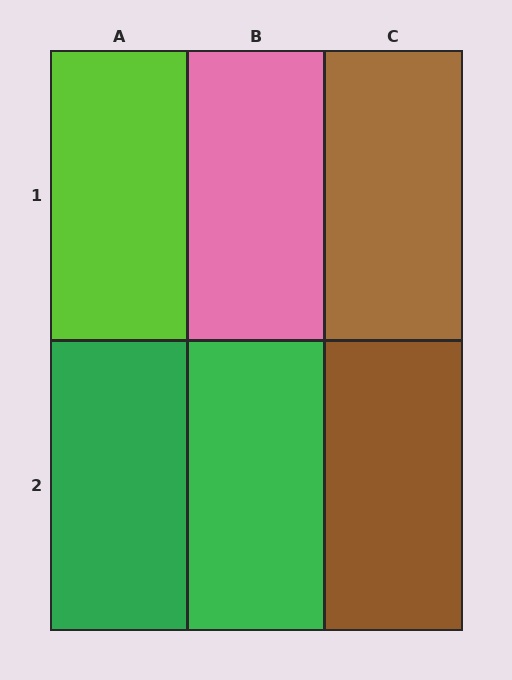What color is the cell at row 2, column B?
Green.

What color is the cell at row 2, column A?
Green.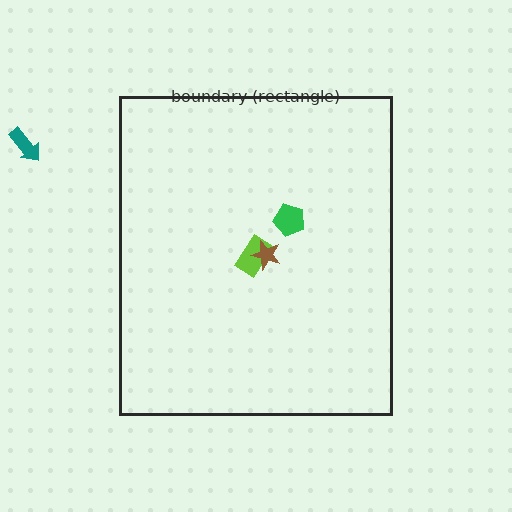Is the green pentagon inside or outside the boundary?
Inside.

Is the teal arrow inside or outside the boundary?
Outside.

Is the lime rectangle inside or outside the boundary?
Inside.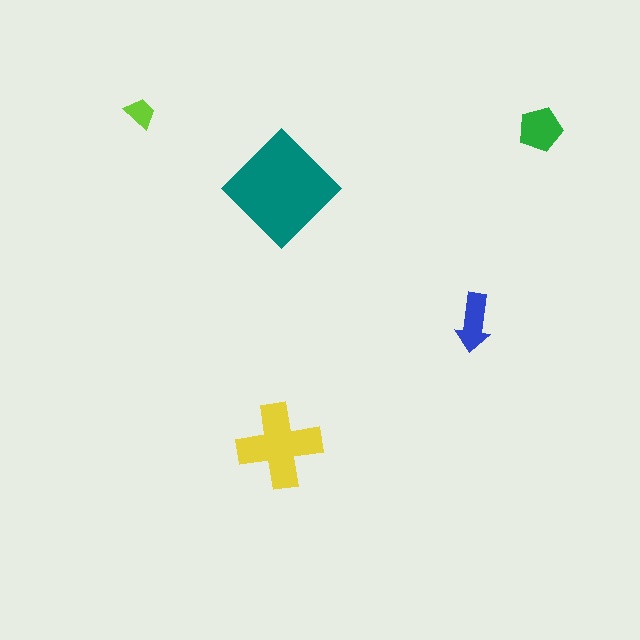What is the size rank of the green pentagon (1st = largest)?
3rd.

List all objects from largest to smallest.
The teal diamond, the yellow cross, the green pentagon, the blue arrow, the lime trapezoid.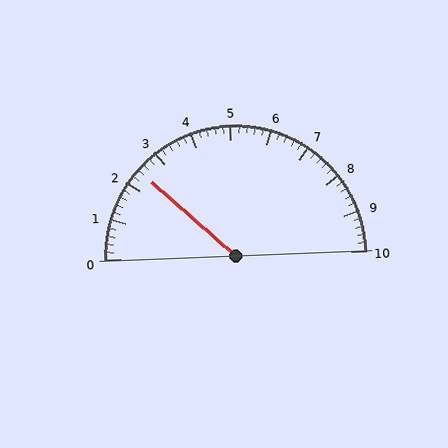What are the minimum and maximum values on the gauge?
The gauge ranges from 0 to 10.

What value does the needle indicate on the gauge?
The needle indicates approximately 2.4.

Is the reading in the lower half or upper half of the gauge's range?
The reading is in the lower half of the range (0 to 10).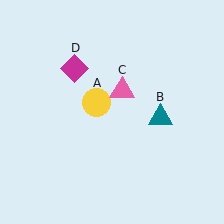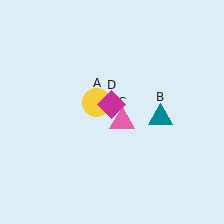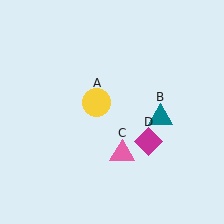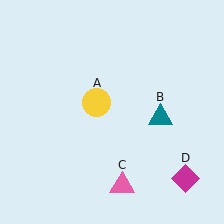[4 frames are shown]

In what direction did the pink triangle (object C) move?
The pink triangle (object C) moved down.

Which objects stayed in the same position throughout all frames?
Yellow circle (object A) and teal triangle (object B) remained stationary.